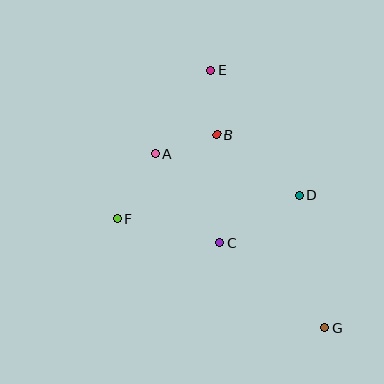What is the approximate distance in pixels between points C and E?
The distance between C and E is approximately 173 pixels.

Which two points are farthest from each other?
Points E and G are farthest from each other.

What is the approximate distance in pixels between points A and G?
The distance between A and G is approximately 243 pixels.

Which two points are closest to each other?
Points A and B are closest to each other.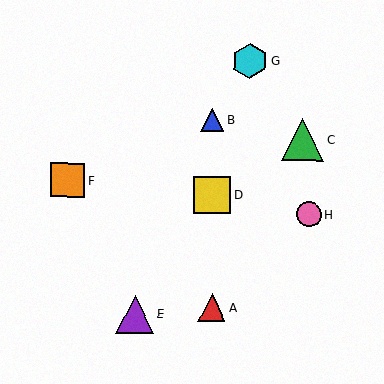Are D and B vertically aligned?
Yes, both are at x≈212.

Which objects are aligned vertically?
Objects A, B, D are aligned vertically.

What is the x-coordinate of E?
Object E is at x≈135.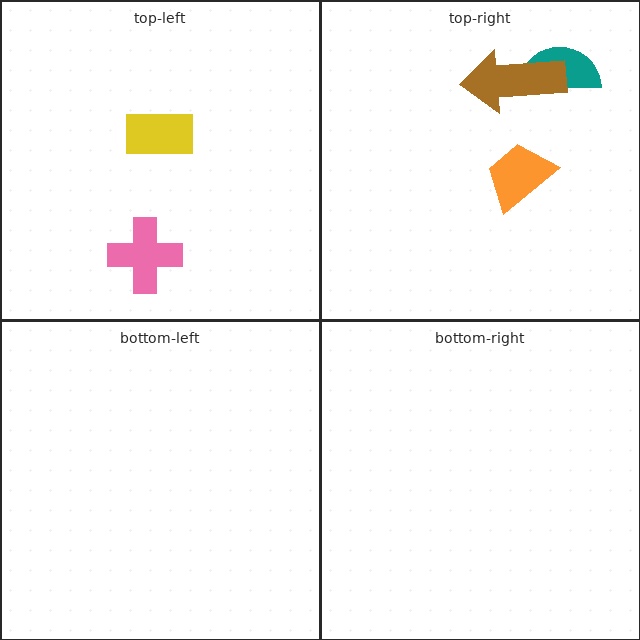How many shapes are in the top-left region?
2.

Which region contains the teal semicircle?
The top-right region.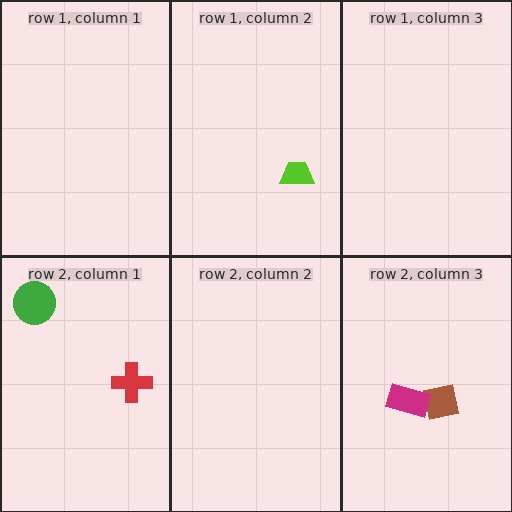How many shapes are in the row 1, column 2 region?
1.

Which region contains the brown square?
The row 2, column 3 region.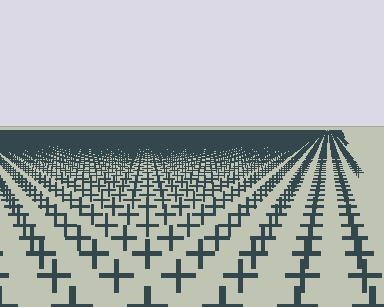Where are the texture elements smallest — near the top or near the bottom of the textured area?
Near the top.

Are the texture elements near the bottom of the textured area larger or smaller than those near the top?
Larger. Near the bottom, elements are closer to the viewer and appear at a bigger on-screen size.